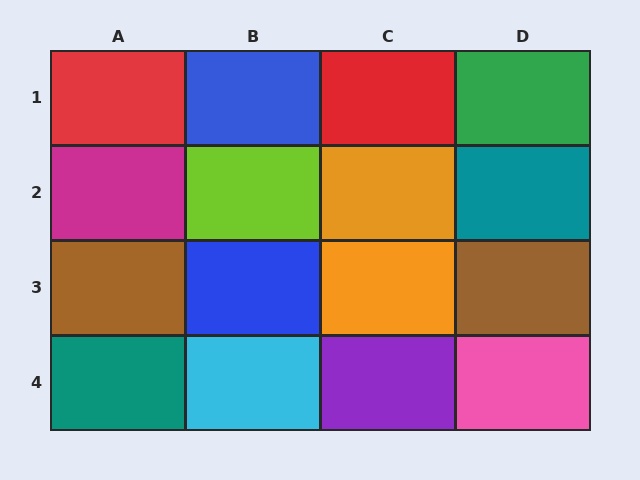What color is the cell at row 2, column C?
Orange.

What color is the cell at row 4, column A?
Teal.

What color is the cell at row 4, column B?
Cyan.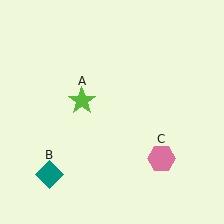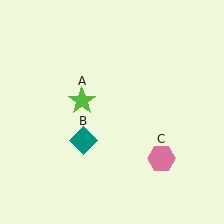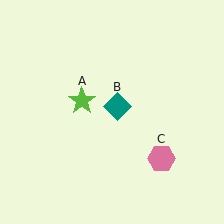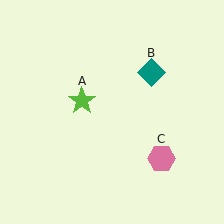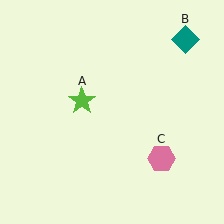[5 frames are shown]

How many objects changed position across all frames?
1 object changed position: teal diamond (object B).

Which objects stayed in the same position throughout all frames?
Lime star (object A) and pink hexagon (object C) remained stationary.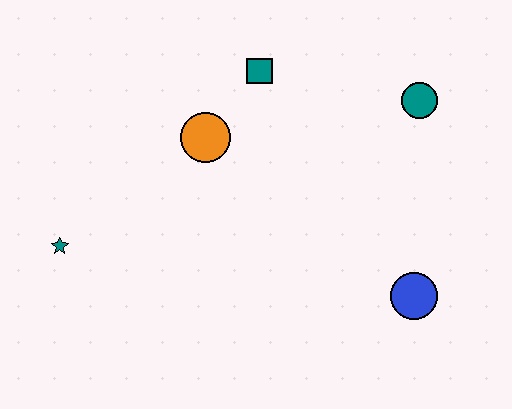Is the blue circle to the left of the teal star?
No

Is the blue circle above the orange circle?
No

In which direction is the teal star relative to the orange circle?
The teal star is to the left of the orange circle.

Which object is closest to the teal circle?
The teal square is closest to the teal circle.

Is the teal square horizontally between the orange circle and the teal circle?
Yes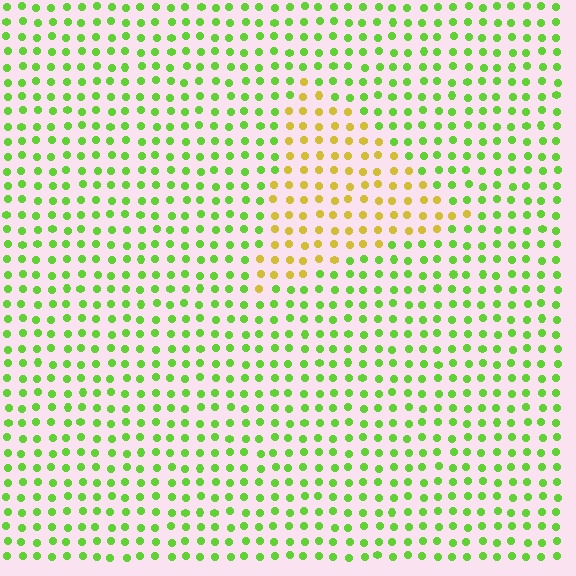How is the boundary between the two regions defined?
The boundary is defined purely by a slight shift in hue (about 51 degrees). Spacing, size, and orientation are identical on both sides.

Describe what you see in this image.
The image is filled with small lime elements in a uniform arrangement. A triangle-shaped region is visible where the elements are tinted to a slightly different hue, forming a subtle color boundary.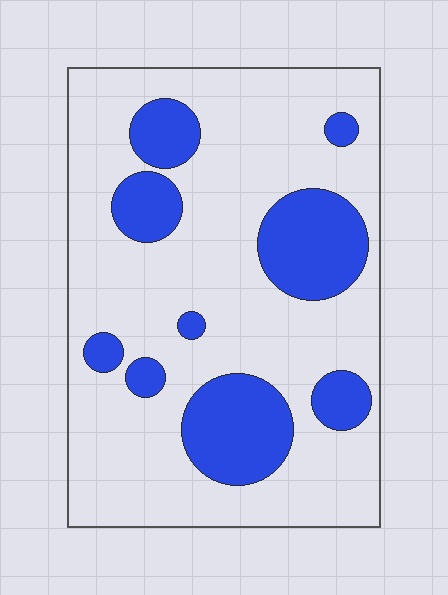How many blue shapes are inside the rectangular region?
9.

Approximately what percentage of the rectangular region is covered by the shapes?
Approximately 25%.